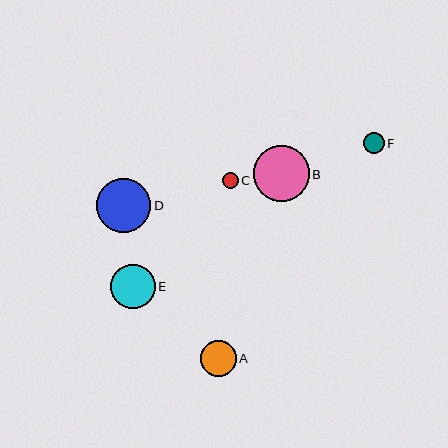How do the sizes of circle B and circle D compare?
Circle B and circle D are approximately the same size.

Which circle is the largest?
Circle B is the largest with a size of approximately 56 pixels.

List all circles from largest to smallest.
From largest to smallest: B, D, E, A, F, C.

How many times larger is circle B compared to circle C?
Circle B is approximately 3.5 times the size of circle C.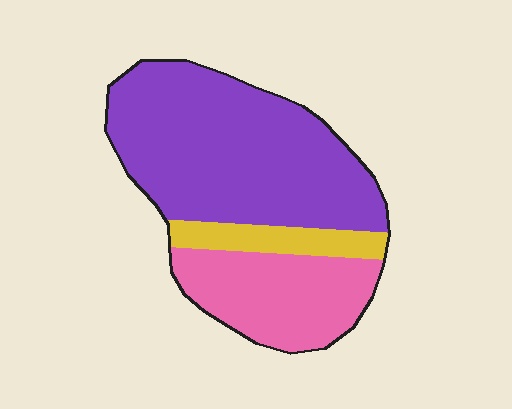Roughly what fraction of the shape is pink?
Pink covers 28% of the shape.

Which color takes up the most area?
Purple, at roughly 60%.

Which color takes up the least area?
Yellow, at roughly 10%.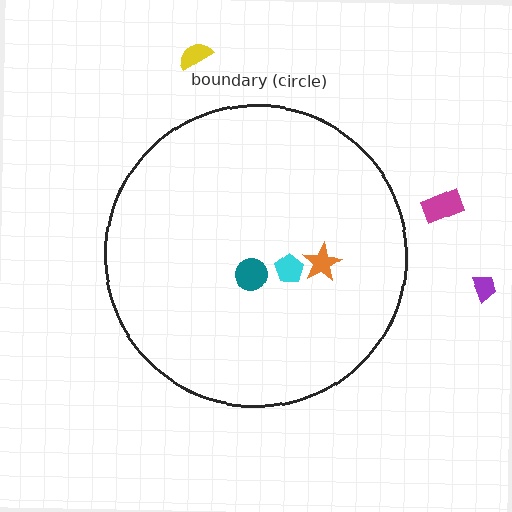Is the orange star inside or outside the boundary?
Inside.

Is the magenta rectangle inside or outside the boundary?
Outside.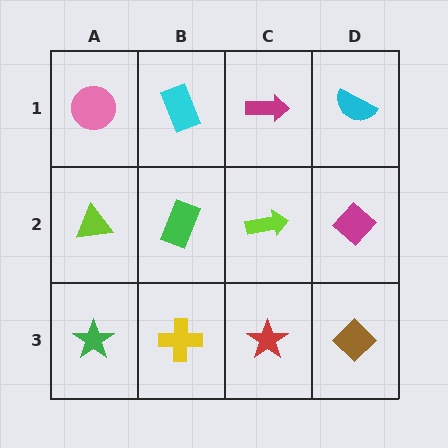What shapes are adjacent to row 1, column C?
A lime arrow (row 2, column C), a cyan rectangle (row 1, column B), a cyan semicircle (row 1, column D).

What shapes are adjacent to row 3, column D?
A magenta diamond (row 2, column D), a red star (row 3, column C).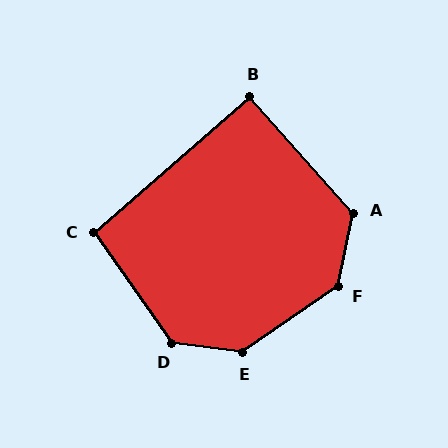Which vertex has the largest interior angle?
E, at approximately 137 degrees.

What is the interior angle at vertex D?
Approximately 133 degrees (obtuse).